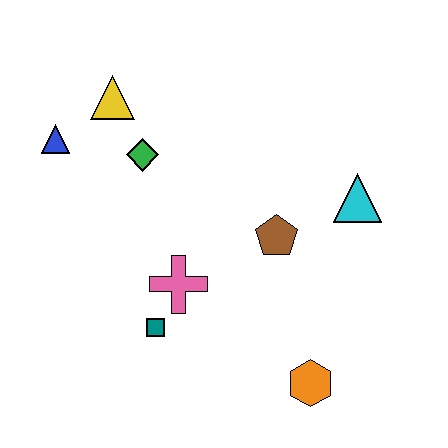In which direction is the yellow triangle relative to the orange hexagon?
The yellow triangle is above the orange hexagon.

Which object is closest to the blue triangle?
The yellow triangle is closest to the blue triangle.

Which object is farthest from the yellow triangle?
The orange hexagon is farthest from the yellow triangle.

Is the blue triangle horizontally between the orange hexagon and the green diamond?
No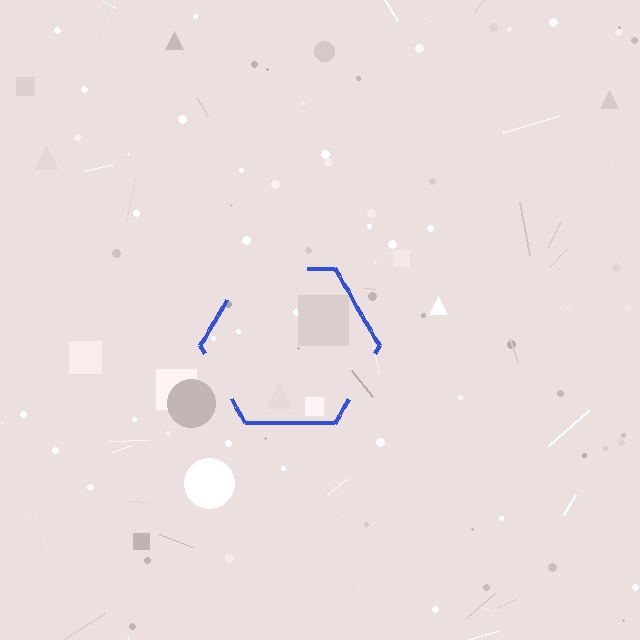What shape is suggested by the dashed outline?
The dashed outline suggests a hexagon.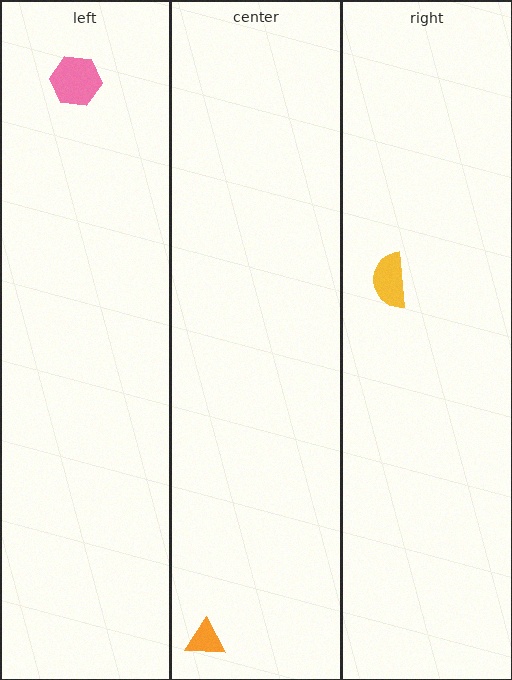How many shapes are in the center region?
1.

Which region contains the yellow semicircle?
The right region.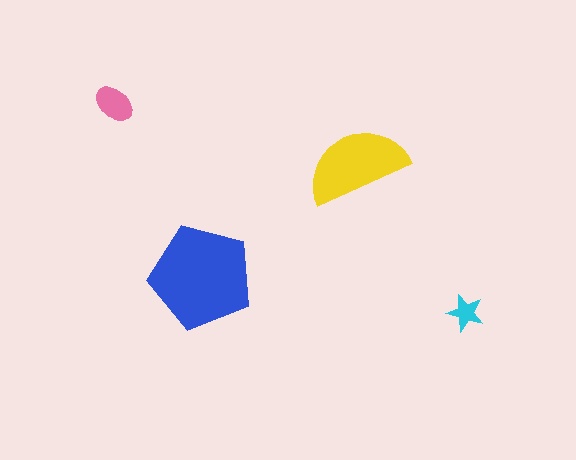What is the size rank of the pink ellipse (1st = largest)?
3rd.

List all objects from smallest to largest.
The cyan star, the pink ellipse, the yellow semicircle, the blue pentagon.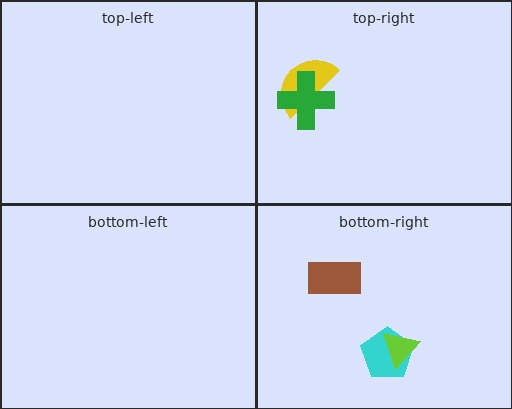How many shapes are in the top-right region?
2.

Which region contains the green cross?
The top-right region.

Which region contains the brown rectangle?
The bottom-right region.